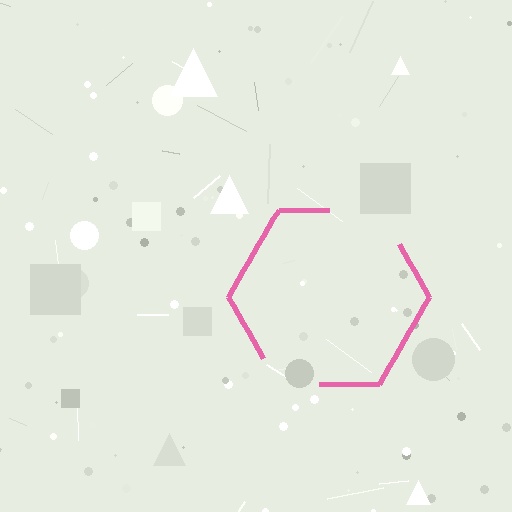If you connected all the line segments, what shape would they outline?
They would outline a hexagon.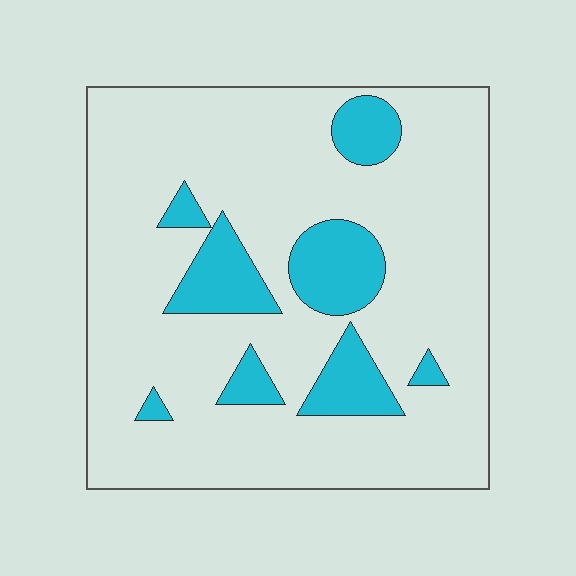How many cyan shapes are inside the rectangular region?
8.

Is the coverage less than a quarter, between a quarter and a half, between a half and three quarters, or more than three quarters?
Less than a quarter.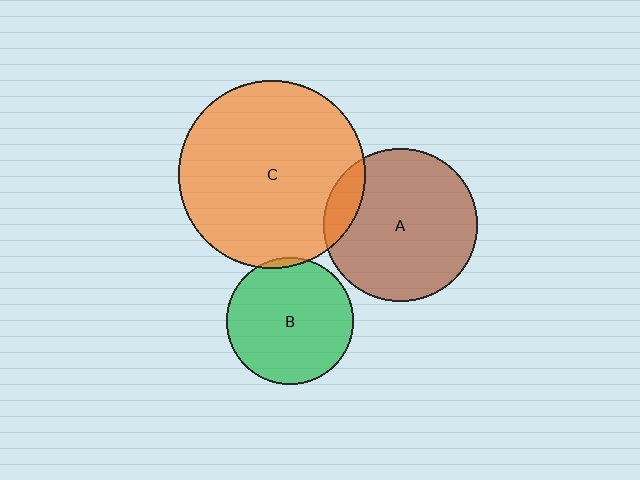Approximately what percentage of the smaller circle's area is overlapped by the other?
Approximately 10%.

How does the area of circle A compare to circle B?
Approximately 1.4 times.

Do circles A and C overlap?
Yes.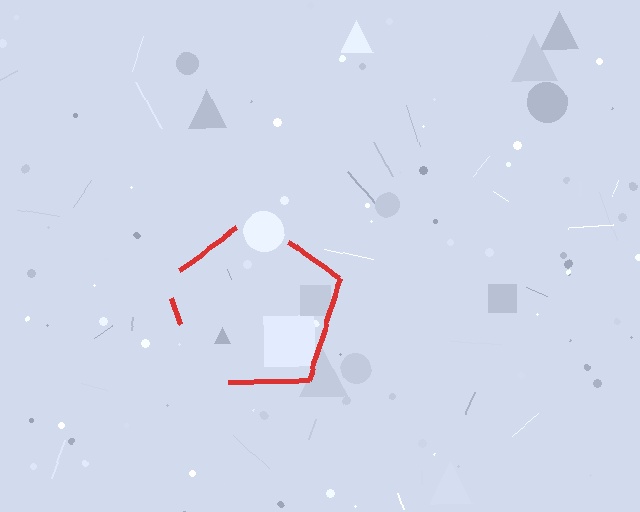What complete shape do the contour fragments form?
The contour fragments form a pentagon.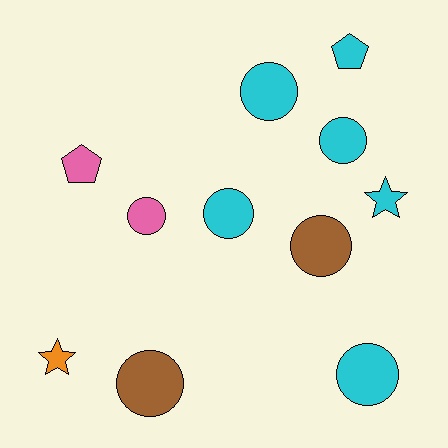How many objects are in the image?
There are 11 objects.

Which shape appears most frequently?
Circle, with 7 objects.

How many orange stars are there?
There is 1 orange star.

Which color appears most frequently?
Cyan, with 6 objects.